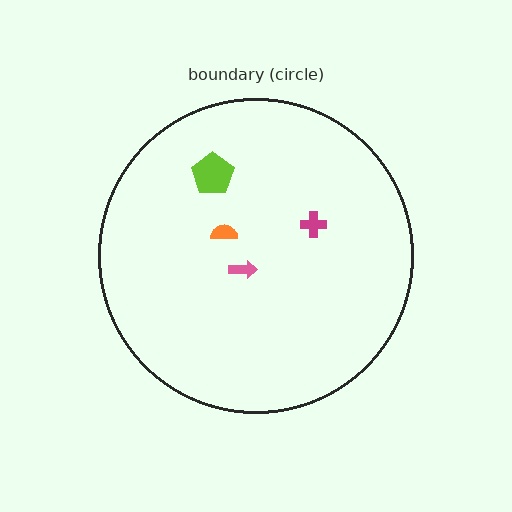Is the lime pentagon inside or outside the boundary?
Inside.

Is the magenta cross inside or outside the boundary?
Inside.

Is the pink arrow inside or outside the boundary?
Inside.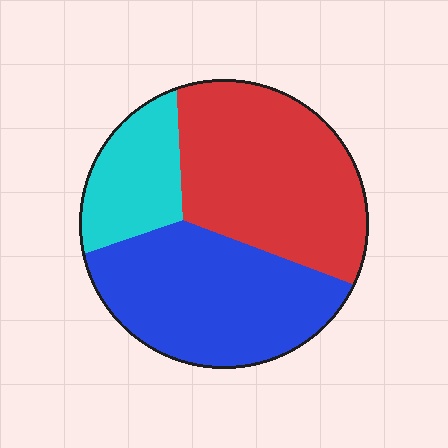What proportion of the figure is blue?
Blue takes up between a third and a half of the figure.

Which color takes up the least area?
Cyan, at roughly 20%.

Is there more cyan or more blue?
Blue.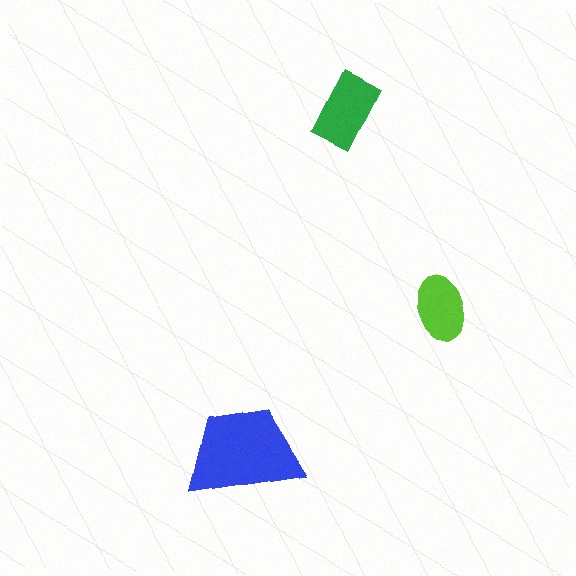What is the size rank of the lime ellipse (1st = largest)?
3rd.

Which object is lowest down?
The blue trapezoid is bottommost.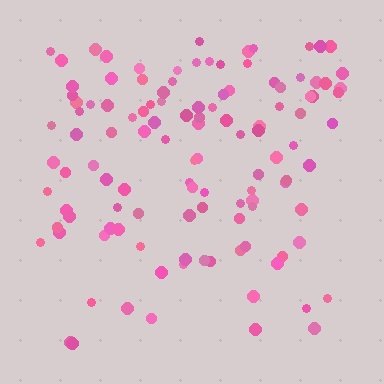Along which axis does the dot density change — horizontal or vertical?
Vertical.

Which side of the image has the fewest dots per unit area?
The bottom.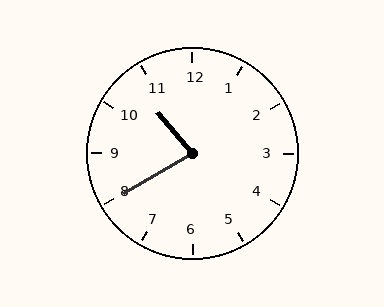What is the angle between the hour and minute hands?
Approximately 80 degrees.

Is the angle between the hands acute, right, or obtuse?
It is acute.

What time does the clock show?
10:40.